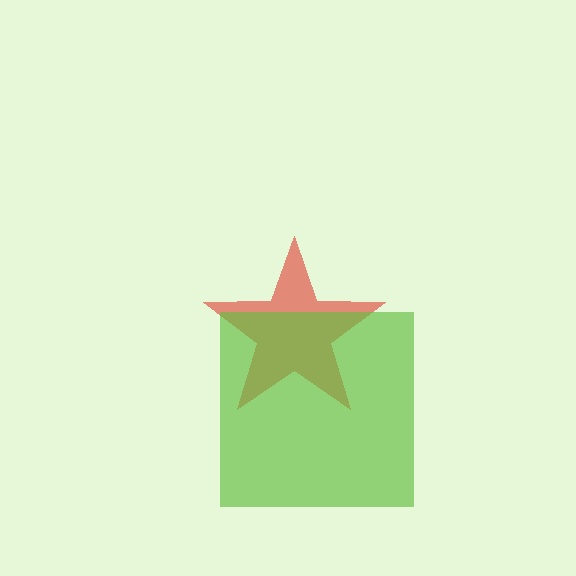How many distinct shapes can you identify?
There are 2 distinct shapes: a red star, a lime square.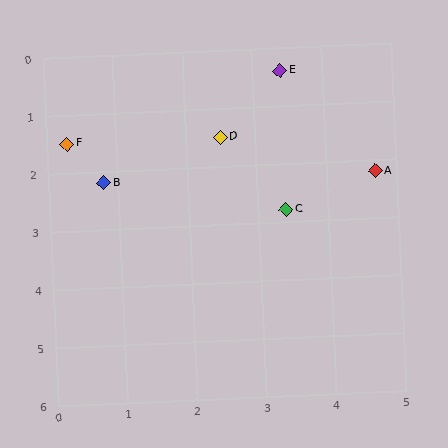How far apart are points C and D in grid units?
Points C and D are about 1.6 grid units apart.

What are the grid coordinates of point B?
Point B is at approximately (0.8, 2.2).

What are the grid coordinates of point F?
Point F is at approximately (0.3, 1.5).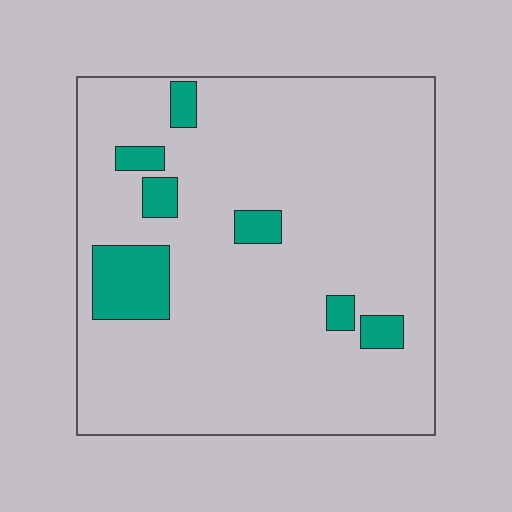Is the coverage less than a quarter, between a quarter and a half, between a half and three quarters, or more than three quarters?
Less than a quarter.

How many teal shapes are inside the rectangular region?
7.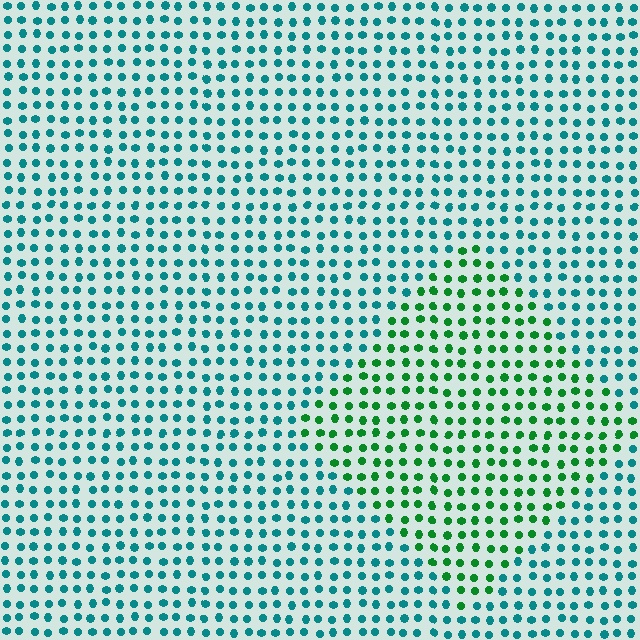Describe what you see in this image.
The image is filled with small teal elements in a uniform arrangement. A diamond-shaped region is visible where the elements are tinted to a slightly different hue, forming a subtle color boundary.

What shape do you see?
I see a diamond.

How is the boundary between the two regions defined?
The boundary is defined purely by a slight shift in hue (about 47 degrees). Spacing, size, and orientation are identical on both sides.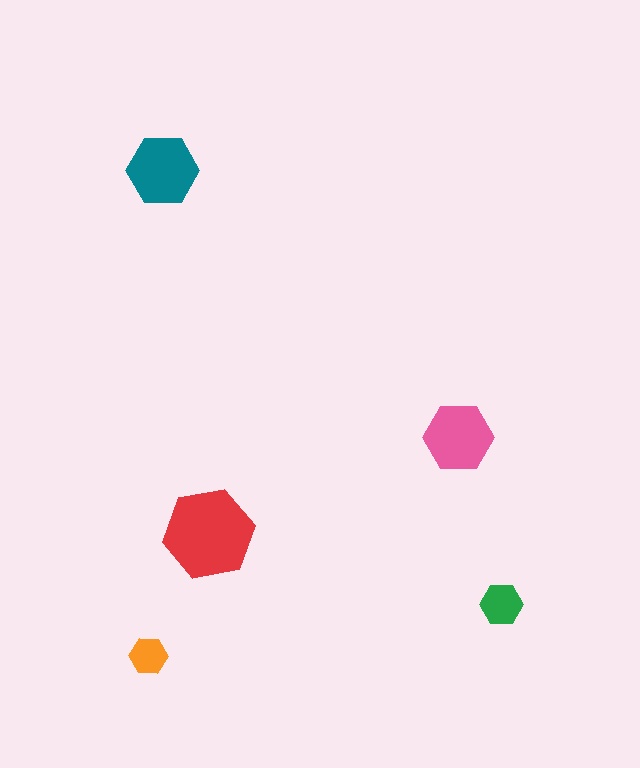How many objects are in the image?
There are 5 objects in the image.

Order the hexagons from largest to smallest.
the red one, the teal one, the pink one, the green one, the orange one.